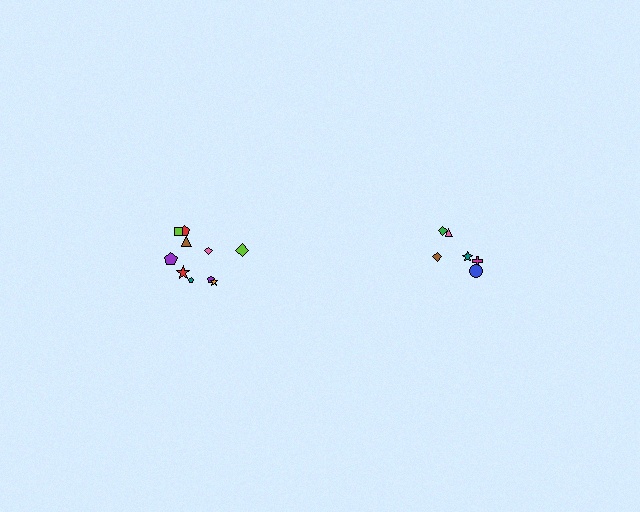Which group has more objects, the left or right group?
The left group.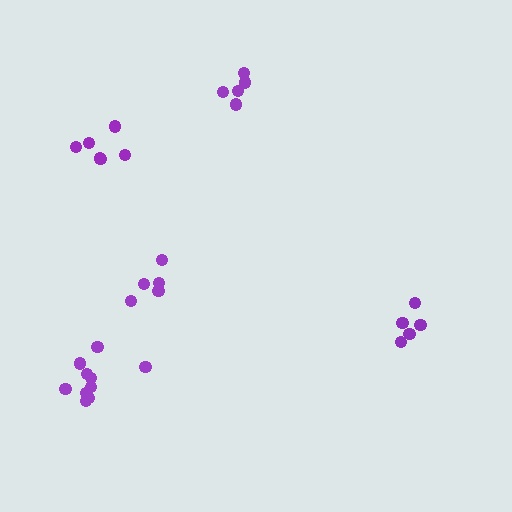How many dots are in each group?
Group 1: 5 dots, Group 2: 10 dots, Group 3: 6 dots, Group 4: 5 dots, Group 5: 5 dots (31 total).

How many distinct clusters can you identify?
There are 5 distinct clusters.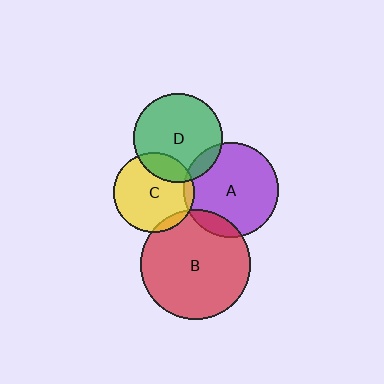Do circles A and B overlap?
Yes.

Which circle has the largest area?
Circle B (red).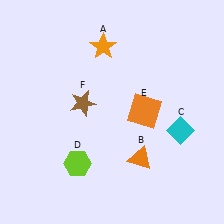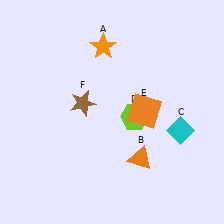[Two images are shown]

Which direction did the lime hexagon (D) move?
The lime hexagon (D) moved right.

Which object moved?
The lime hexagon (D) moved right.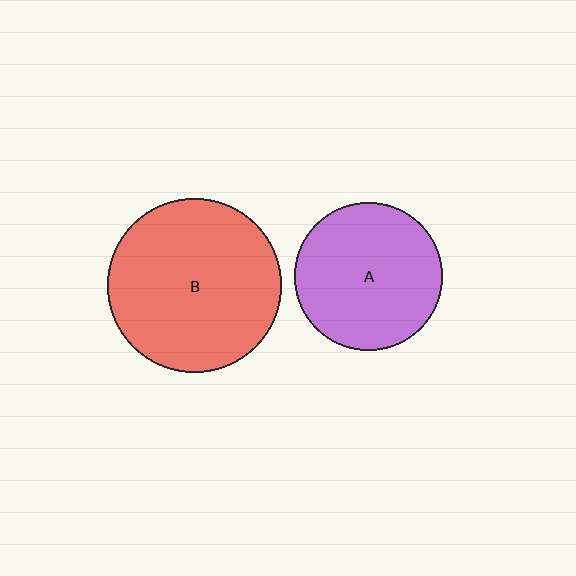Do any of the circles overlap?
No, none of the circles overlap.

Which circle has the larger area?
Circle B (red).